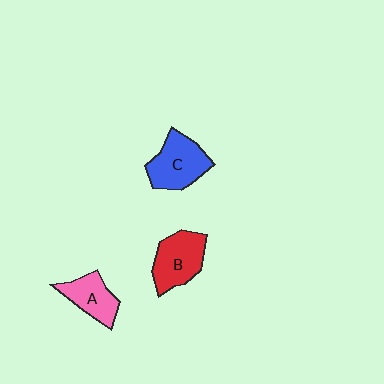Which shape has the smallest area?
Shape A (pink).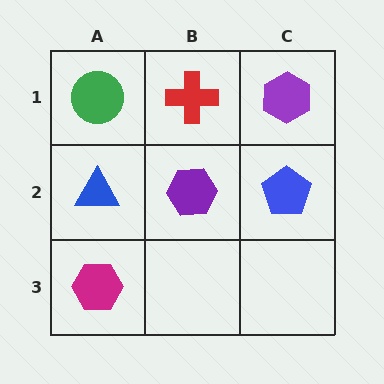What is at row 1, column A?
A green circle.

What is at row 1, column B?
A red cross.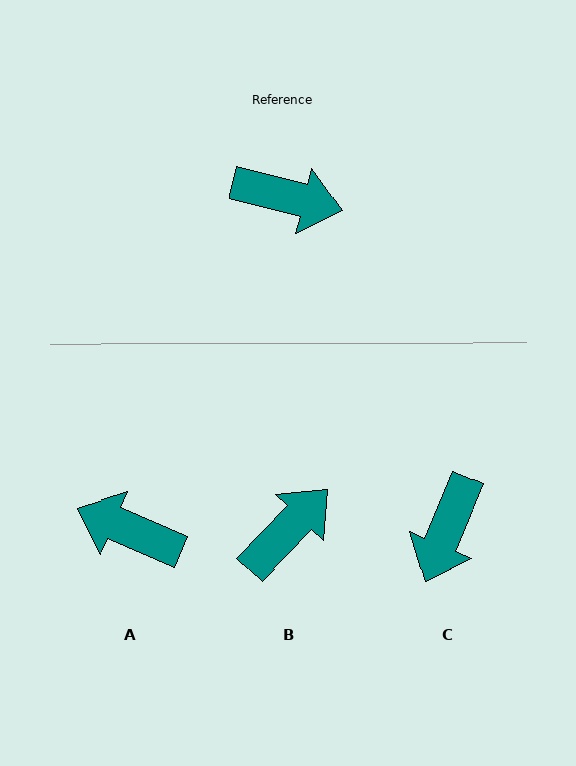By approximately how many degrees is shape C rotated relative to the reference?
Approximately 98 degrees clockwise.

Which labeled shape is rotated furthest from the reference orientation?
A, about 171 degrees away.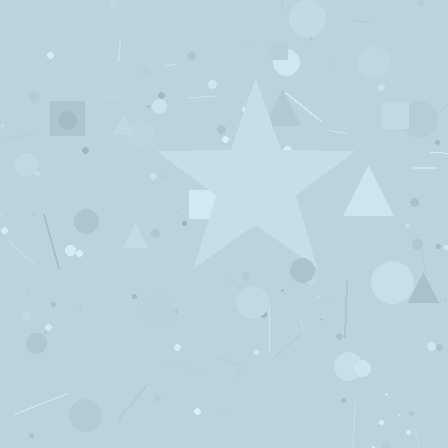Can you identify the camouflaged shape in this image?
The camouflaged shape is a star.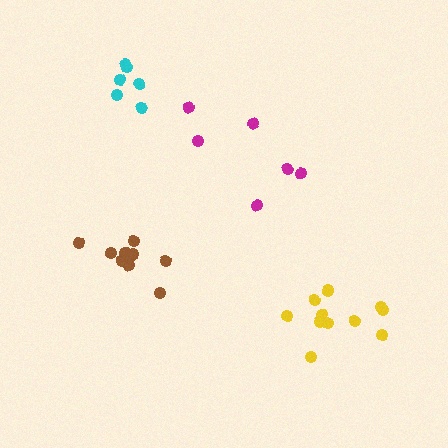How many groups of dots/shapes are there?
There are 4 groups.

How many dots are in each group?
Group 1: 10 dots, Group 2: 6 dots, Group 3: 6 dots, Group 4: 11 dots (33 total).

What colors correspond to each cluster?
The clusters are colored: brown, magenta, cyan, yellow.